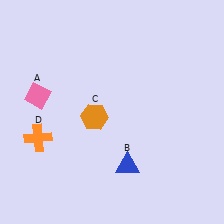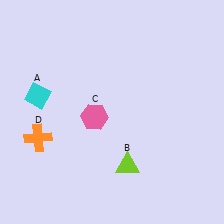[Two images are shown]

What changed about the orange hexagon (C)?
In Image 1, C is orange. In Image 2, it changed to pink.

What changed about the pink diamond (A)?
In Image 1, A is pink. In Image 2, it changed to cyan.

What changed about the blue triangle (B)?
In Image 1, B is blue. In Image 2, it changed to lime.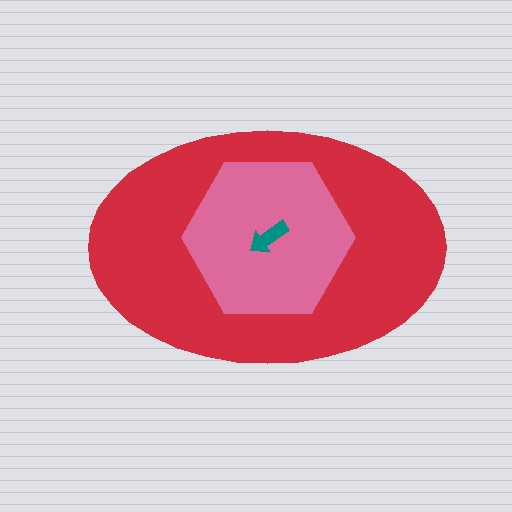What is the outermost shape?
The red ellipse.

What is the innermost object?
The teal arrow.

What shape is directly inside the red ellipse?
The pink hexagon.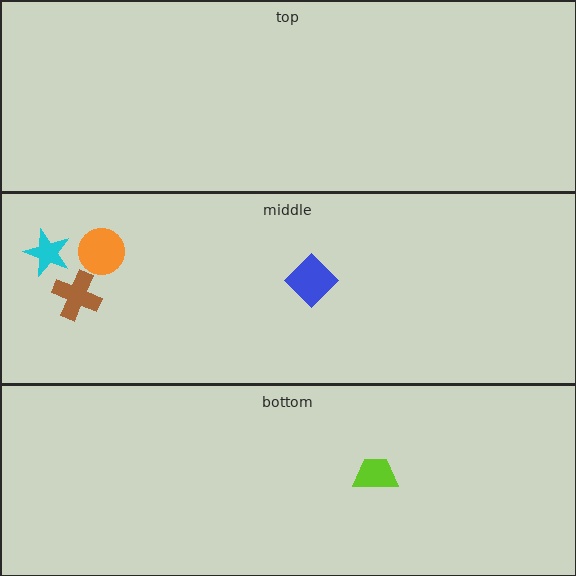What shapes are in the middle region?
The brown cross, the blue diamond, the orange circle, the cyan star.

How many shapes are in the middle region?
4.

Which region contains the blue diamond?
The middle region.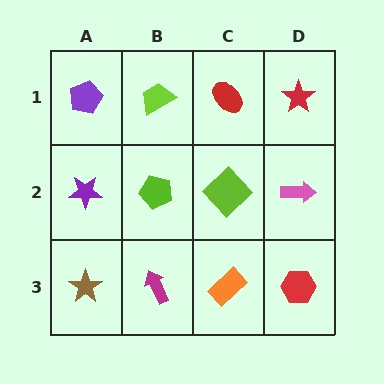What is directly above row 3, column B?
A lime pentagon.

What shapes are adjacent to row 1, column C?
A lime diamond (row 2, column C), a lime trapezoid (row 1, column B), a red star (row 1, column D).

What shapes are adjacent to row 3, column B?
A lime pentagon (row 2, column B), a brown star (row 3, column A), an orange rectangle (row 3, column C).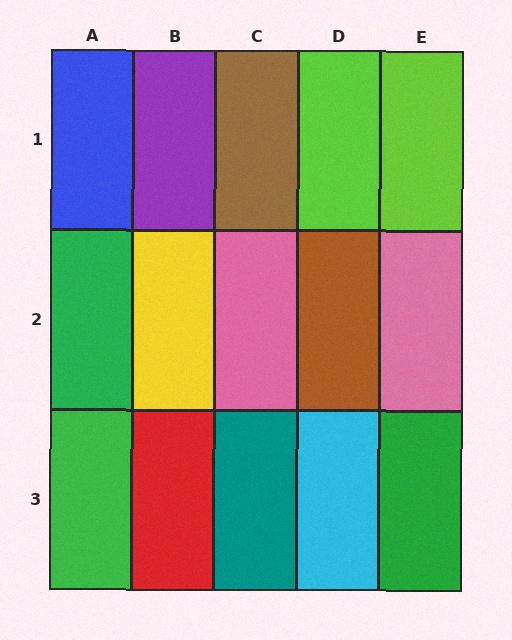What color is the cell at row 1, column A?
Blue.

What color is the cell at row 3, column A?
Green.